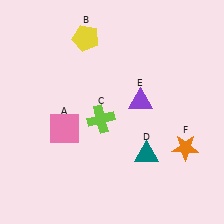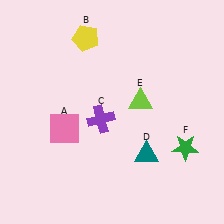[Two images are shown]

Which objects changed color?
C changed from lime to purple. E changed from purple to lime. F changed from orange to green.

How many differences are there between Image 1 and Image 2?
There are 3 differences between the two images.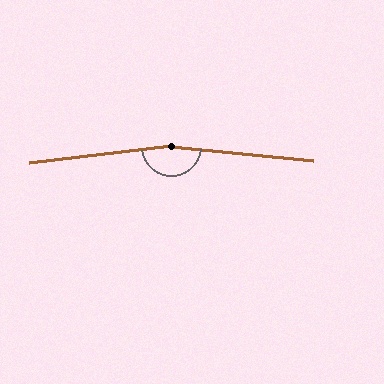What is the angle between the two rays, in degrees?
Approximately 168 degrees.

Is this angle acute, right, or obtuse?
It is obtuse.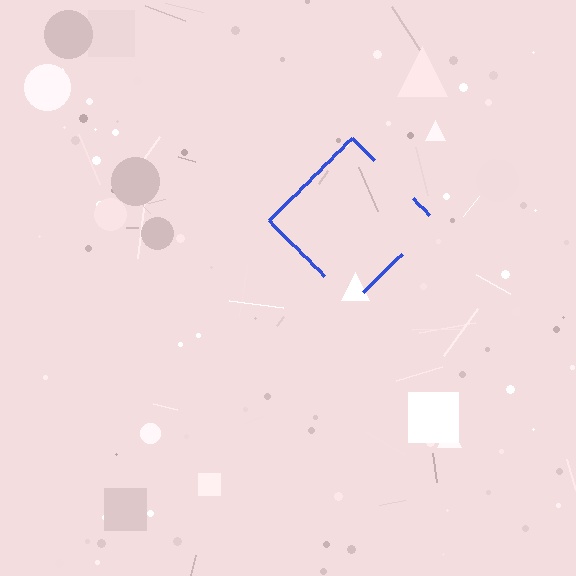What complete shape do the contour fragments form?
The contour fragments form a diamond.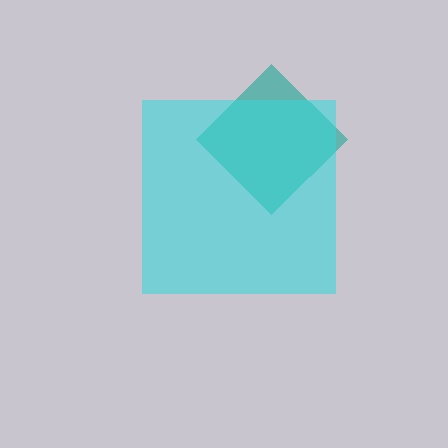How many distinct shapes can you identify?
There are 2 distinct shapes: a teal diamond, a cyan square.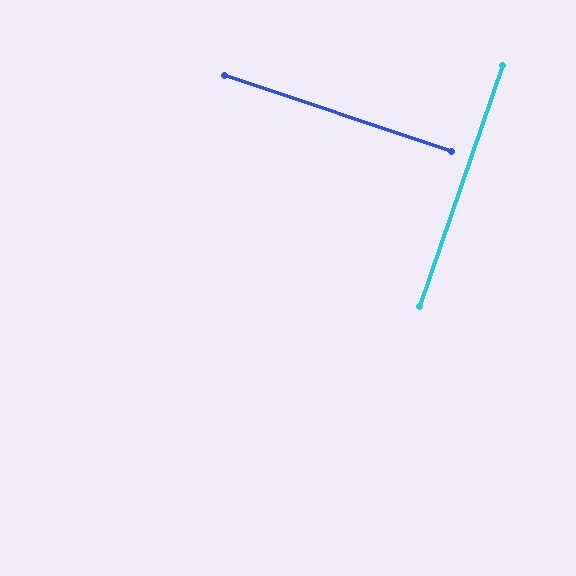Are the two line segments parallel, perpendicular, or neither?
Perpendicular — they meet at approximately 89°.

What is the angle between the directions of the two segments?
Approximately 89 degrees.